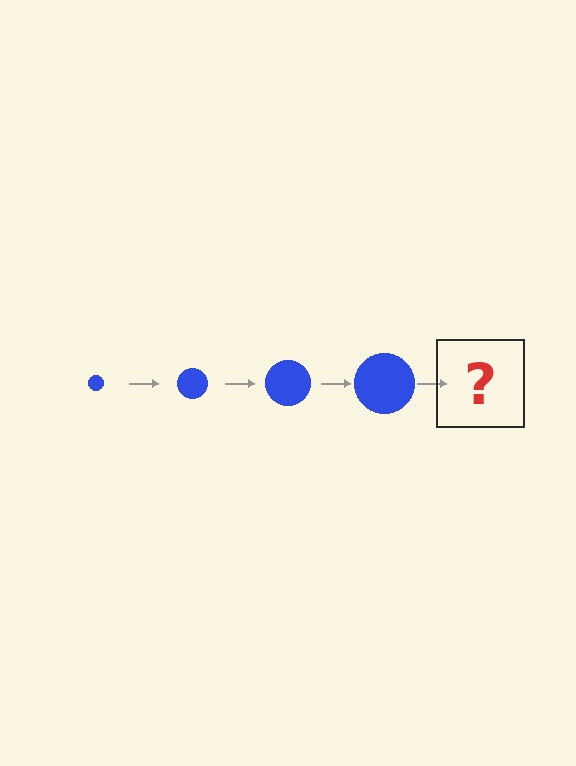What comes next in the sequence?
The next element should be a blue circle, larger than the previous one.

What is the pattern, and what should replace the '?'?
The pattern is that the circle gets progressively larger each step. The '?' should be a blue circle, larger than the previous one.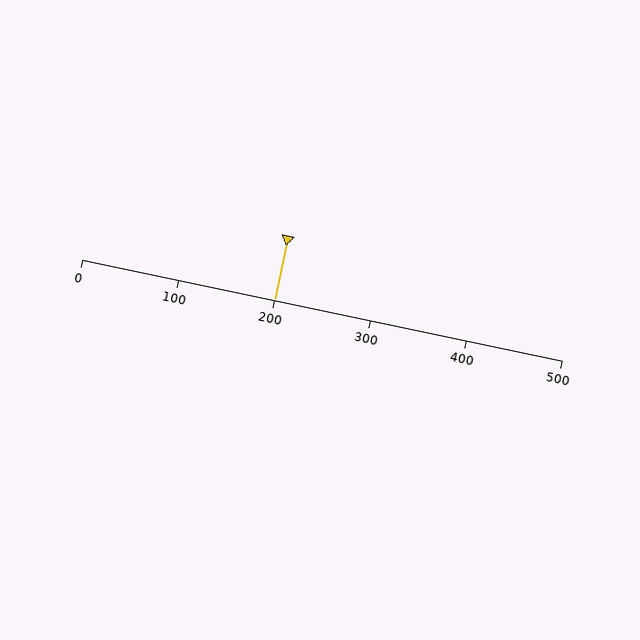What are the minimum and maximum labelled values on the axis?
The axis runs from 0 to 500.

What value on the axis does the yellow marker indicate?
The marker indicates approximately 200.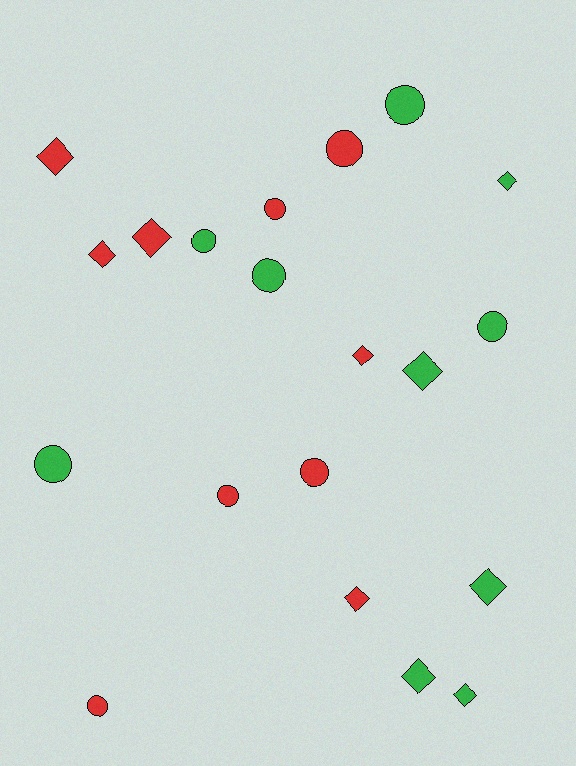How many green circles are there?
There are 5 green circles.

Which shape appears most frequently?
Circle, with 10 objects.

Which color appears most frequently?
Green, with 10 objects.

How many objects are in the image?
There are 20 objects.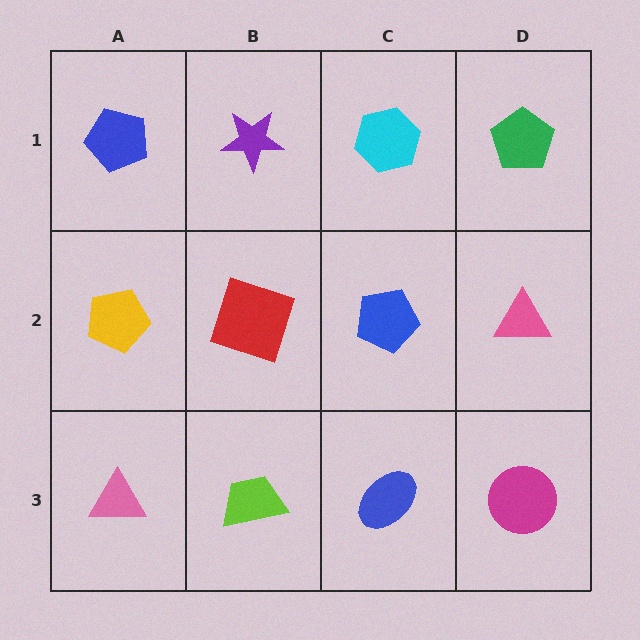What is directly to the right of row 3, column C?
A magenta circle.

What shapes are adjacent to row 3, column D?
A pink triangle (row 2, column D), a blue ellipse (row 3, column C).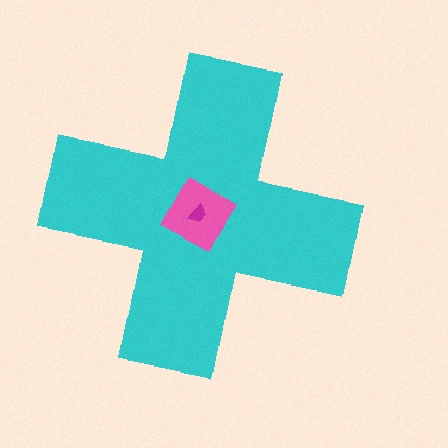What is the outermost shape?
The cyan cross.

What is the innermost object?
The magenta trapezoid.